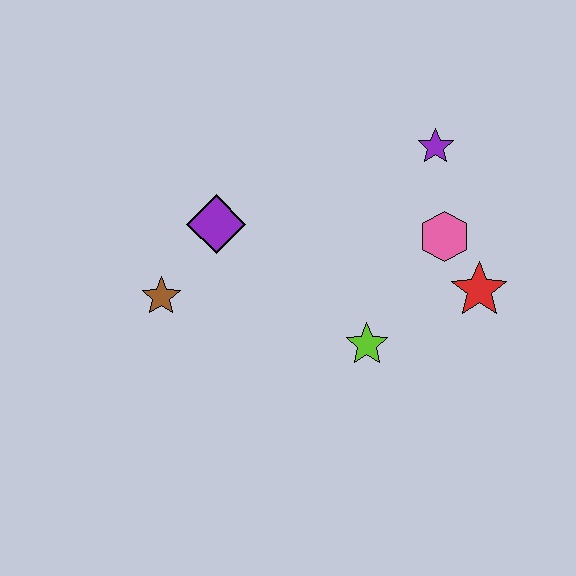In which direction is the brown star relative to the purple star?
The brown star is to the left of the purple star.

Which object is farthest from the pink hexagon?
The brown star is farthest from the pink hexagon.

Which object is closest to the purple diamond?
The brown star is closest to the purple diamond.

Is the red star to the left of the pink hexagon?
No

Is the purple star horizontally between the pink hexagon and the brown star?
Yes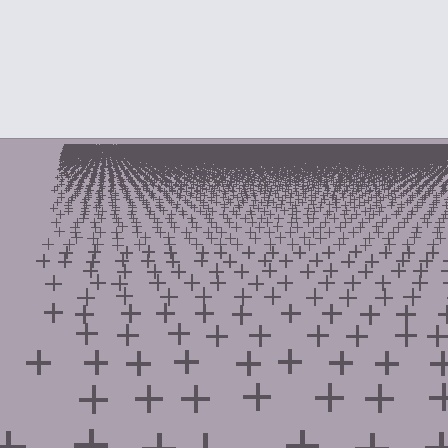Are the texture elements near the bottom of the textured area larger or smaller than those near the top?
Larger. Near the bottom, elements are closer to the viewer and appear at a bigger on-screen size.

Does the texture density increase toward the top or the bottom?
Density increases toward the top.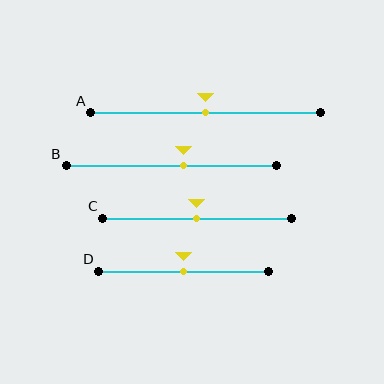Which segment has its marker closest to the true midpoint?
Segment A has its marker closest to the true midpoint.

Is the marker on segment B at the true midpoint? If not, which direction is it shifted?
No, the marker on segment B is shifted to the right by about 6% of the segment length.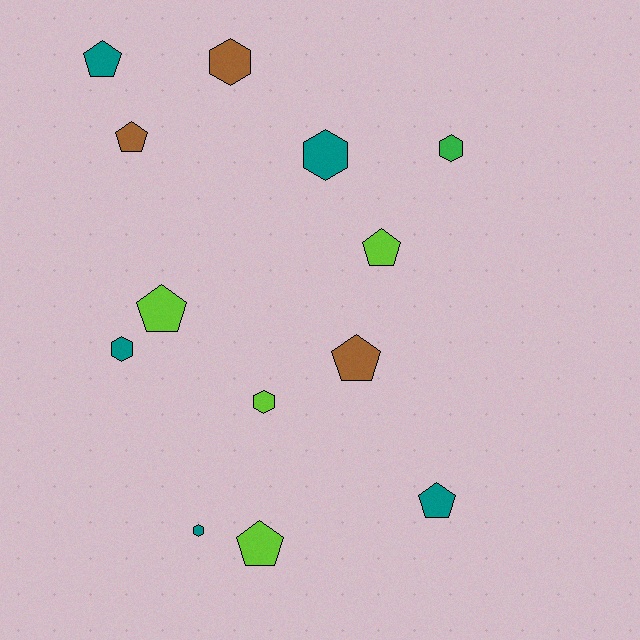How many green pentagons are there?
There are no green pentagons.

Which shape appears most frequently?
Pentagon, with 7 objects.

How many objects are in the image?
There are 13 objects.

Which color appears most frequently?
Teal, with 5 objects.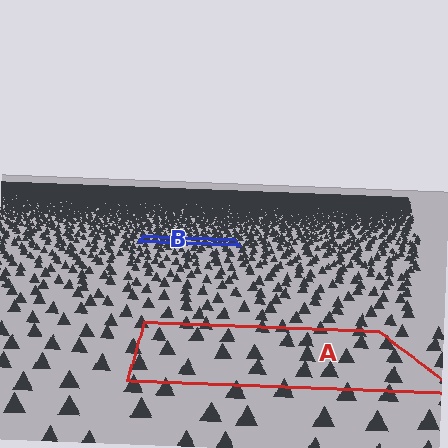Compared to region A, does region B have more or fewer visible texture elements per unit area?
Region B has more texture elements per unit area — they are packed more densely because it is farther away.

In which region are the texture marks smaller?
The texture marks are smaller in region B, because it is farther away.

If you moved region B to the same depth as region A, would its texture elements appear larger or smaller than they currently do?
They would appear larger. At a closer depth, the same texture elements are projected at a bigger on-screen size.